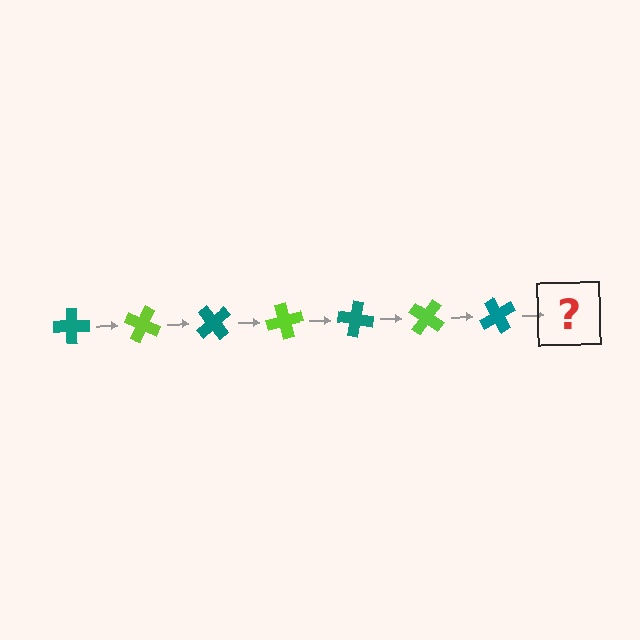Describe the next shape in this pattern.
It should be a lime cross, rotated 175 degrees from the start.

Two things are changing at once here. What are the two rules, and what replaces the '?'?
The two rules are that it rotates 25 degrees each step and the color cycles through teal and lime. The '?' should be a lime cross, rotated 175 degrees from the start.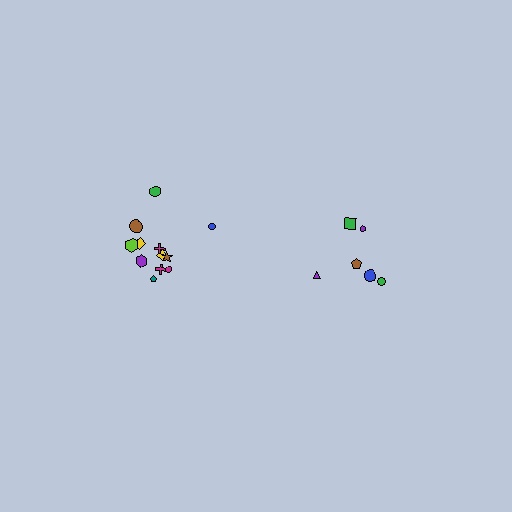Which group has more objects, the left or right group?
The left group.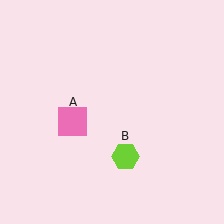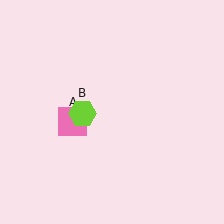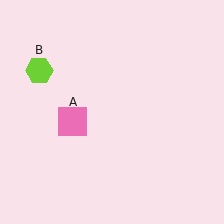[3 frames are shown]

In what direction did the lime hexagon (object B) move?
The lime hexagon (object B) moved up and to the left.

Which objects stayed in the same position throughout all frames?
Pink square (object A) remained stationary.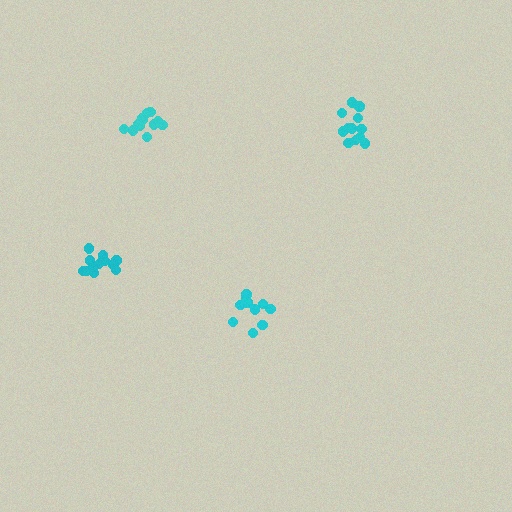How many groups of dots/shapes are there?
There are 4 groups.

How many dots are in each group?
Group 1: 11 dots, Group 2: 12 dots, Group 3: 12 dots, Group 4: 13 dots (48 total).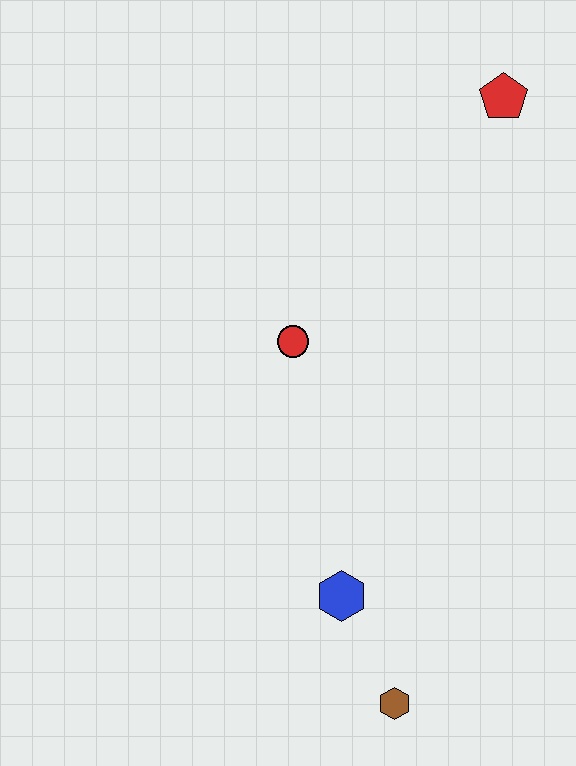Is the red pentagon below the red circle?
No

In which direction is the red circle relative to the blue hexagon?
The red circle is above the blue hexagon.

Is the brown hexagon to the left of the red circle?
No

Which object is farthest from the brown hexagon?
The red pentagon is farthest from the brown hexagon.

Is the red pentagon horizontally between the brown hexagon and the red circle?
No